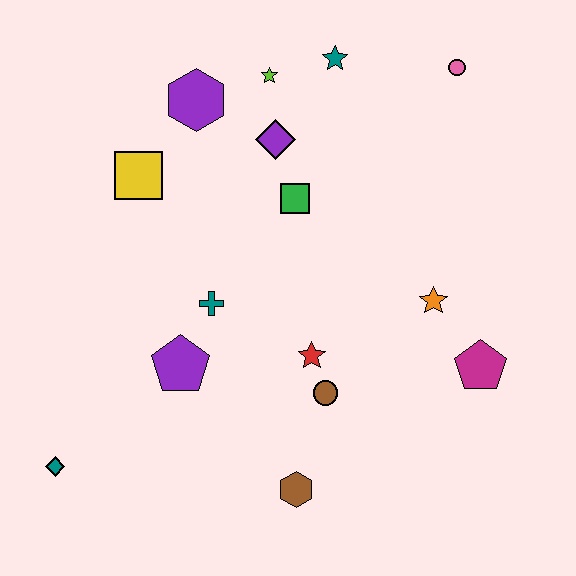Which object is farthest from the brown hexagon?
The pink circle is farthest from the brown hexagon.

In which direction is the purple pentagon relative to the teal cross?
The purple pentagon is below the teal cross.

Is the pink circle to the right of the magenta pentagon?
No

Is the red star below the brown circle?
No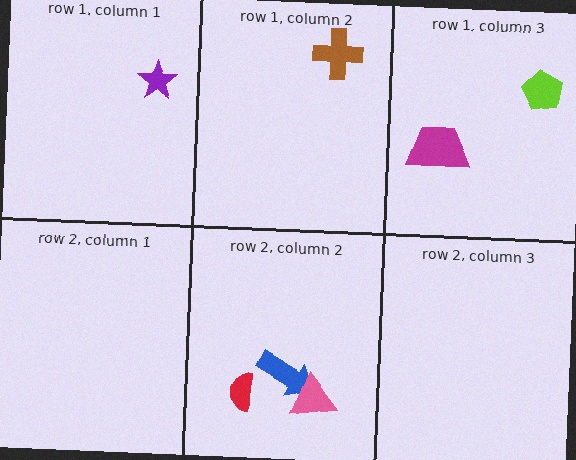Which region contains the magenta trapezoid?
The row 1, column 3 region.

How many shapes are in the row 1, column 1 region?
1.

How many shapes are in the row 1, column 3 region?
2.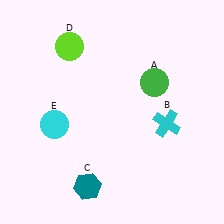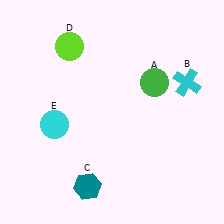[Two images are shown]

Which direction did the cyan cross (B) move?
The cyan cross (B) moved up.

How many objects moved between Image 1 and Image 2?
1 object moved between the two images.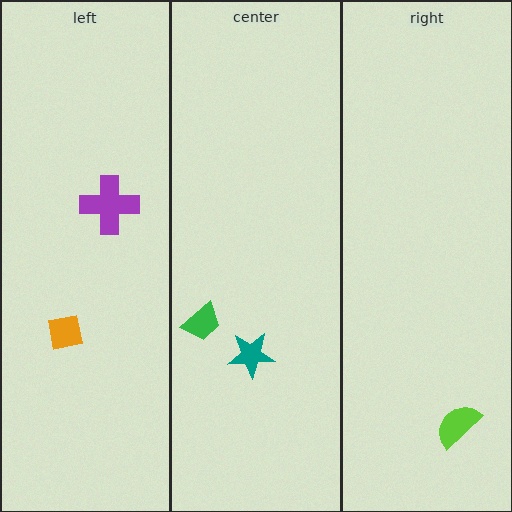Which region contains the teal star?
The center region.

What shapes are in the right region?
The lime semicircle.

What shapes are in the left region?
The orange square, the purple cross.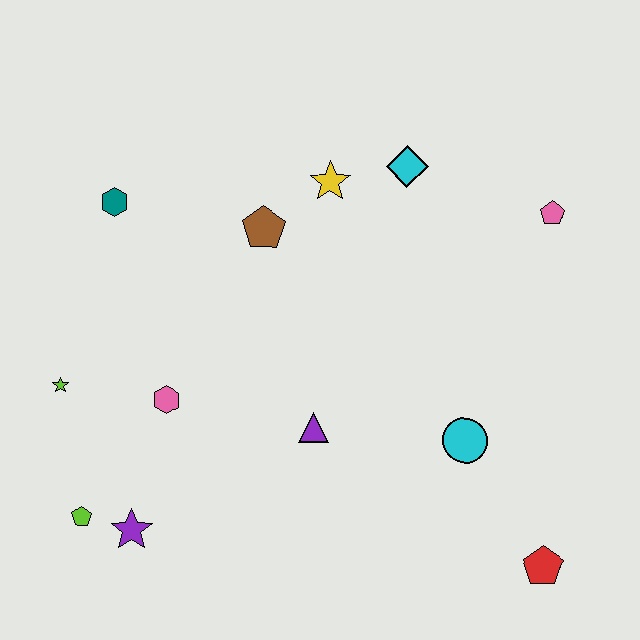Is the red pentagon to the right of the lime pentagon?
Yes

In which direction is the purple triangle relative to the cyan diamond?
The purple triangle is below the cyan diamond.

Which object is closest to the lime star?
The pink hexagon is closest to the lime star.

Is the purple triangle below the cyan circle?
No